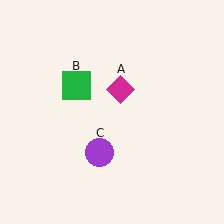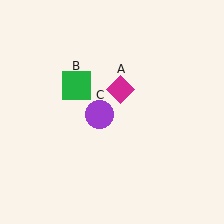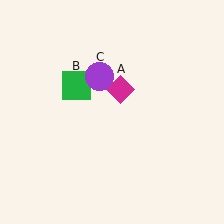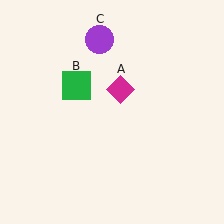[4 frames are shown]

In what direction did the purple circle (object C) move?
The purple circle (object C) moved up.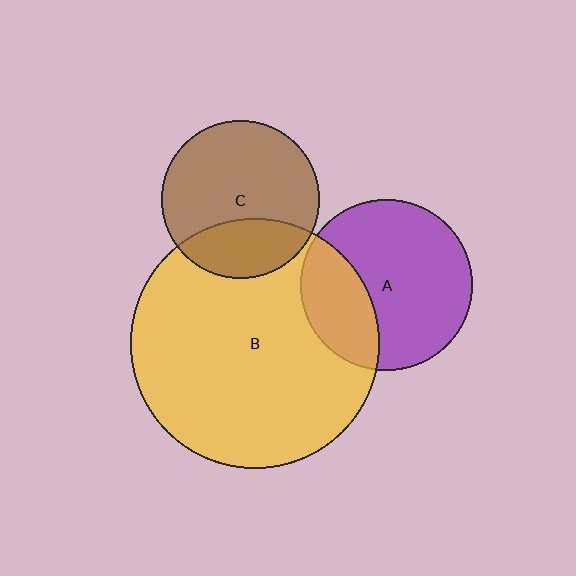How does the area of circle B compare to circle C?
Approximately 2.5 times.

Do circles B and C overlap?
Yes.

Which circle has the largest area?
Circle B (yellow).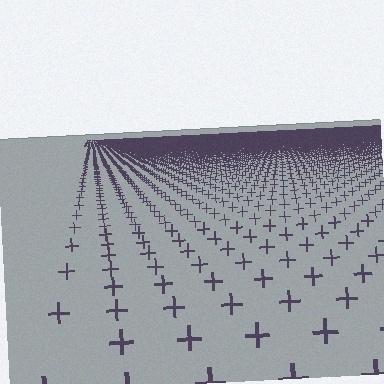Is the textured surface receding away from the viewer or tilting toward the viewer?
The surface is receding away from the viewer. Texture elements get smaller and denser toward the top.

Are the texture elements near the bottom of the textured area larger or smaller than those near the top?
Larger. Near the bottom, elements are closer to the viewer and appear at a bigger on-screen size.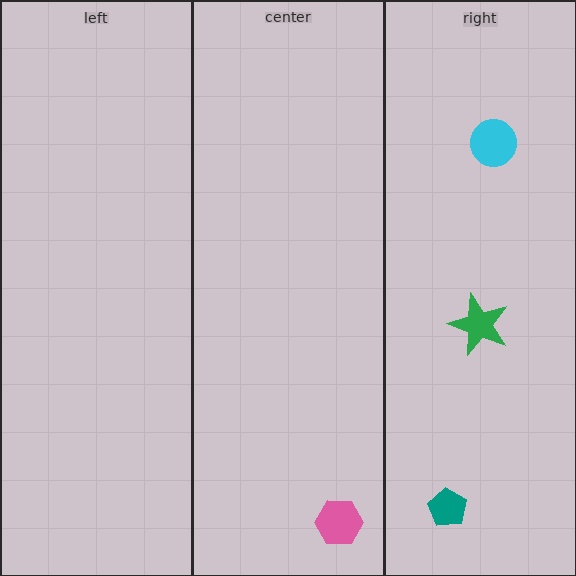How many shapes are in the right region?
3.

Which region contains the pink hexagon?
The center region.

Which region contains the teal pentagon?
The right region.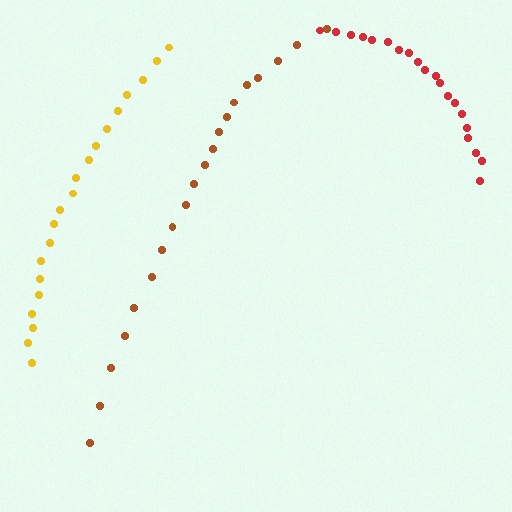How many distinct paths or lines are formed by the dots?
There are 3 distinct paths.